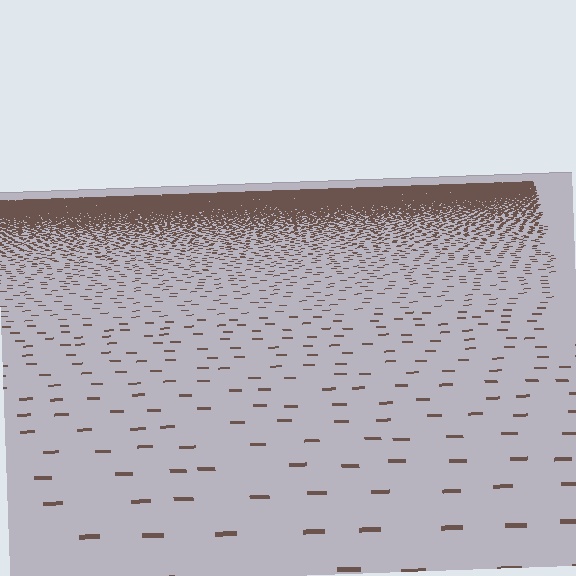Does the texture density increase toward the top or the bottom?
Density increases toward the top.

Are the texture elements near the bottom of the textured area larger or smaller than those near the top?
Larger. Near the bottom, elements are closer to the viewer and appear at a bigger on-screen size.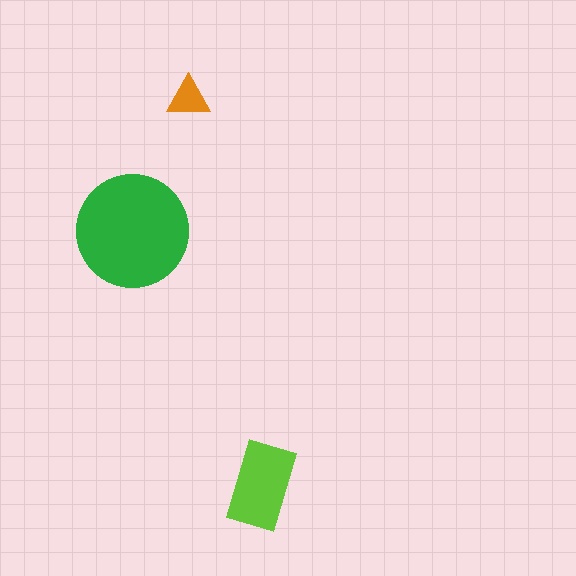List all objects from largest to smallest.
The green circle, the lime rectangle, the orange triangle.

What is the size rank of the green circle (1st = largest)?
1st.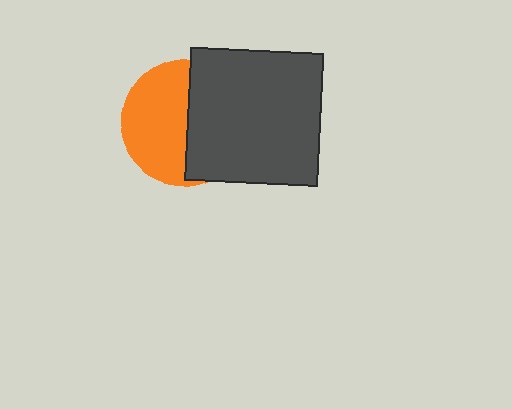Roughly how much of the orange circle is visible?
About half of it is visible (roughly 53%).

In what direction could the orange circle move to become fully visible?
The orange circle could move left. That would shift it out from behind the dark gray square entirely.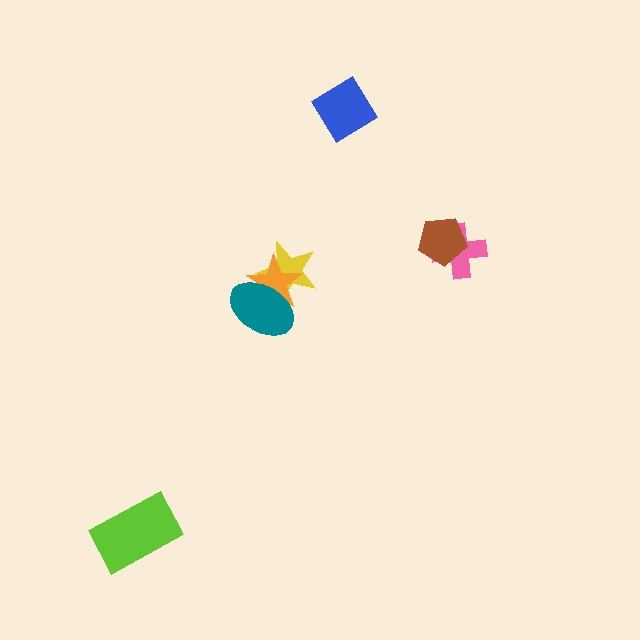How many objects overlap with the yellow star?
2 objects overlap with the yellow star.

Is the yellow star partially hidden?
Yes, it is partially covered by another shape.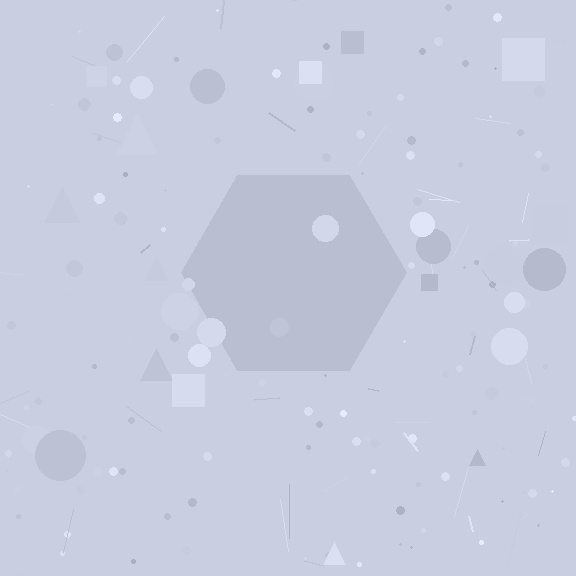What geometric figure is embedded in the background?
A hexagon is embedded in the background.